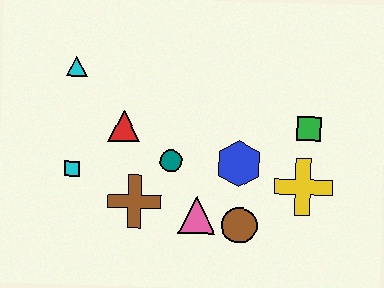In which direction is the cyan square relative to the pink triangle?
The cyan square is to the left of the pink triangle.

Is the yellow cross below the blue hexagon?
Yes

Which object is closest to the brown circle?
The pink triangle is closest to the brown circle.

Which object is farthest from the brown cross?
The green square is farthest from the brown cross.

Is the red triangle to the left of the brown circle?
Yes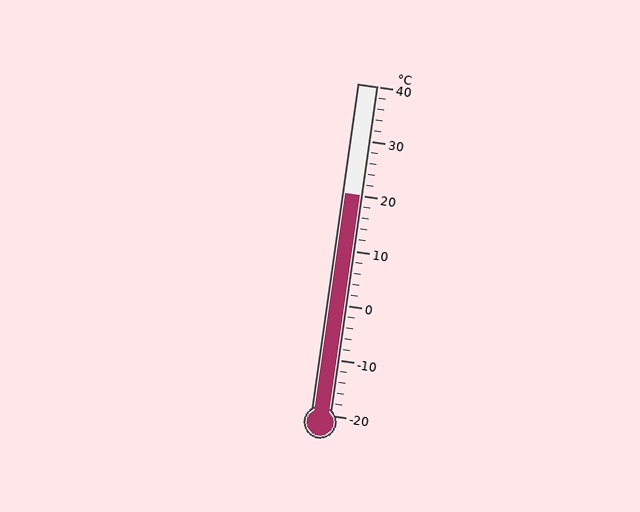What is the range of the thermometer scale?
The thermometer scale ranges from -20°C to 40°C.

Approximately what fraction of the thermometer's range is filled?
The thermometer is filled to approximately 65% of its range.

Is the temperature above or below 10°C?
The temperature is above 10°C.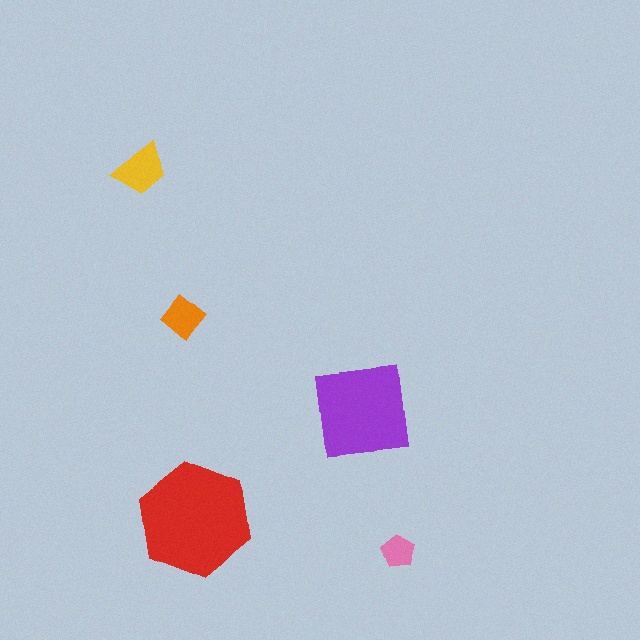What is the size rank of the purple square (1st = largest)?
2nd.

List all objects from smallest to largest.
The pink pentagon, the orange diamond, the yellow trapezoid, the purple square, the red hexagon.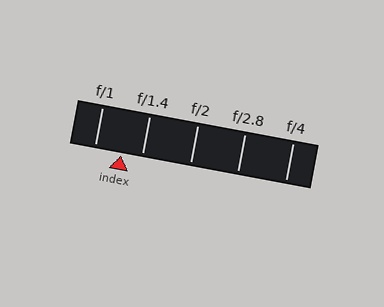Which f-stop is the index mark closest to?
The index mark is closest to f/1.4.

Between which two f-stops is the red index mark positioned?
The index mark is between f/1 and f/1.4.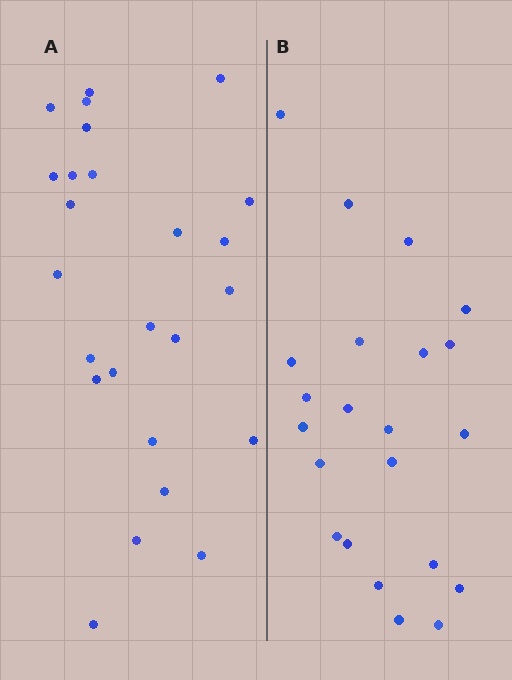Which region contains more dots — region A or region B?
Region A (the left region) has more dots.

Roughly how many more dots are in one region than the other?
Region A has just a few more — roughly 2 or 3 more dots than region B.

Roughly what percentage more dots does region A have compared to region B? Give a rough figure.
About 15% more.